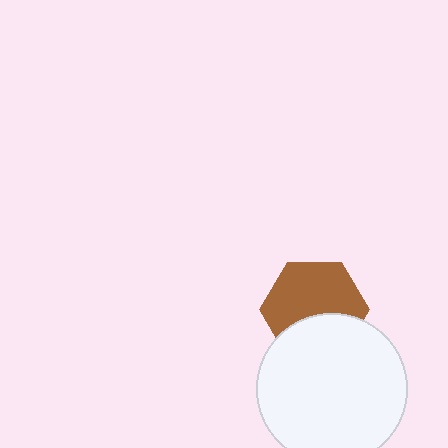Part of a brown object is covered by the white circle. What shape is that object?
It is a hexagon.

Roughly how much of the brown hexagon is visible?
About half of it is visible (roughly 64%).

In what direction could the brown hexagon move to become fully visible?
The brown hexagon could move up. That would shift it out from behind the white circle entirely.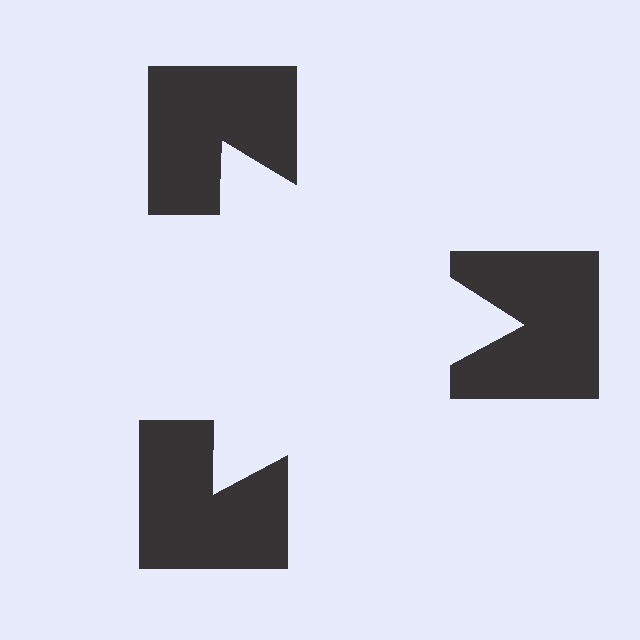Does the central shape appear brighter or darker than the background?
It typically appears slightly brighter than the background, even though no actual brightness change is drawn.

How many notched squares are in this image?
There are 3 — one at each vertex of the illusory triangle.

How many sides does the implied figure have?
3 sides.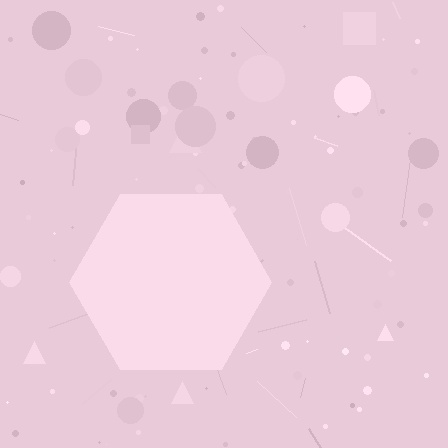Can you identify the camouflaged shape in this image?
The camouflaged shape is a hexagon.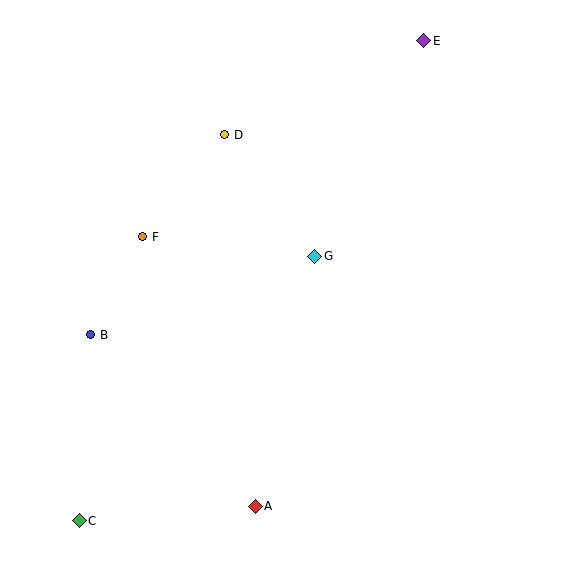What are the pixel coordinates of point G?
Point G is at (315, 256).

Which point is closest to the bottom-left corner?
Point C is closest to the bottom-left corner.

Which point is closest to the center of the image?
Point G at (315, 256) is closest to the center.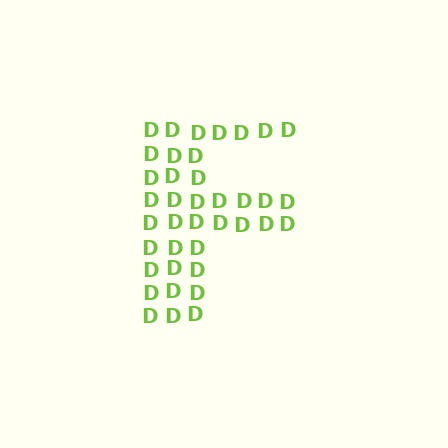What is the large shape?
The large shape is the letter F.